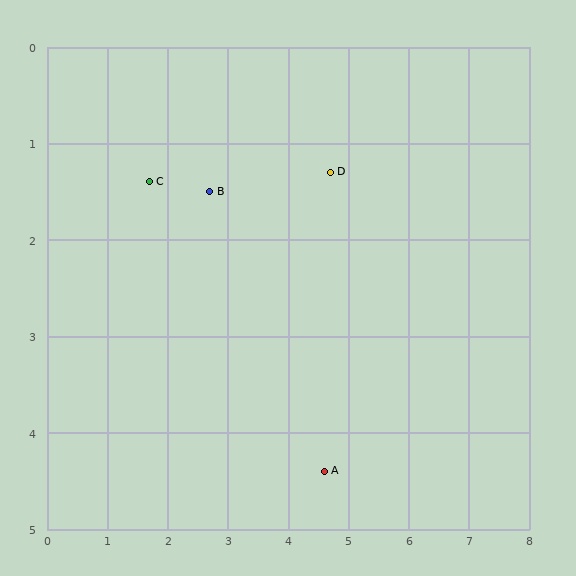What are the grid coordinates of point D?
Point D is at approximately (4.7, 1.3).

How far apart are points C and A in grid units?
Points C and A are about 4.2 grid units apart.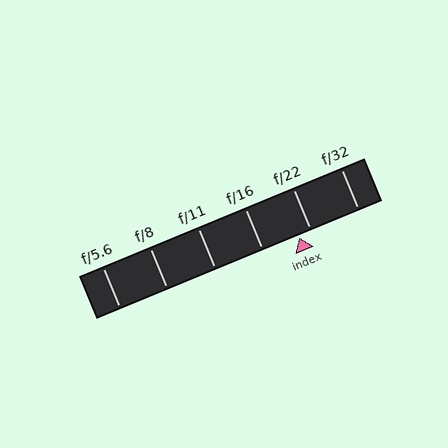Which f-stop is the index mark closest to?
The index mark is closest to f/22.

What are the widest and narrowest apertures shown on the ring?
The widest aperture shown is f/5.6 and the narrowest is f/32.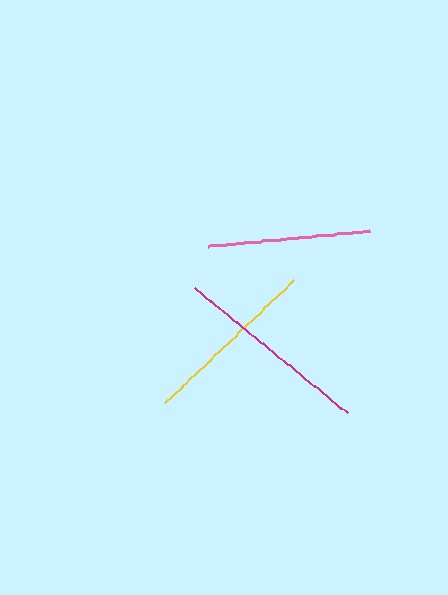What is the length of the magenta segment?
The magenta segment is approximately 197 pixels long.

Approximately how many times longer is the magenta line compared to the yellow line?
The magenta line is approximately 1.1 times the length of the yellow line.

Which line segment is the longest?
The magenta line is the longest at approximately 197 pixels.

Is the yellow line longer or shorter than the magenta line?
The magenta line is longer than the yellow line.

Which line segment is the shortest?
The pink line is the shortest at approximately 162 pixels.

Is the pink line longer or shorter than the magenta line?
The magenta line is longer than the pink line.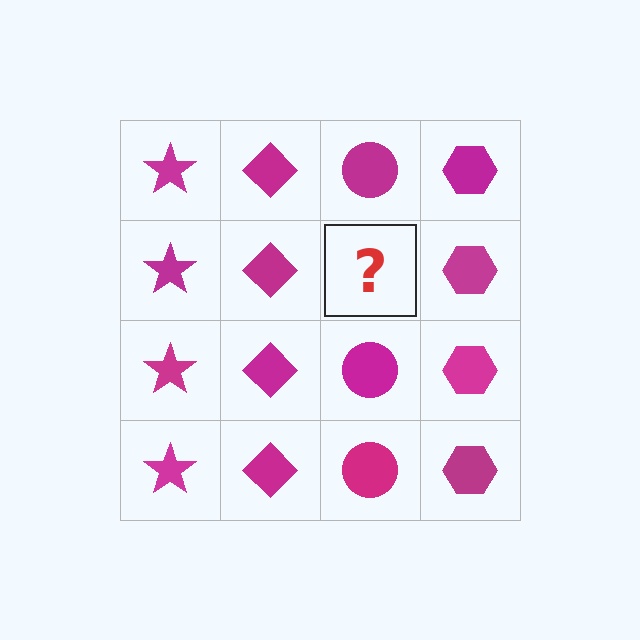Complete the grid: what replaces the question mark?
The question mark should be replaced with a magenta circle.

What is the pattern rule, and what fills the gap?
The rule is that each column has a consistent shape. The gap should be filled with a magenta circle.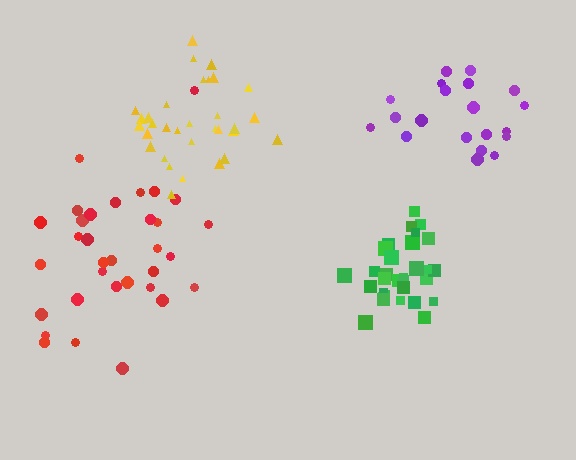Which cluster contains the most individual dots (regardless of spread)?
Red (33).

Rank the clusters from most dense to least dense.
green, yellow, purple, red.